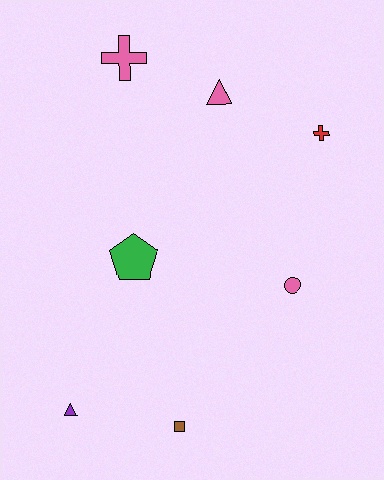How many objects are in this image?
There are 7 objects.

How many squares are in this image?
There is 1 square.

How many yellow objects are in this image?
There are no yellow objects.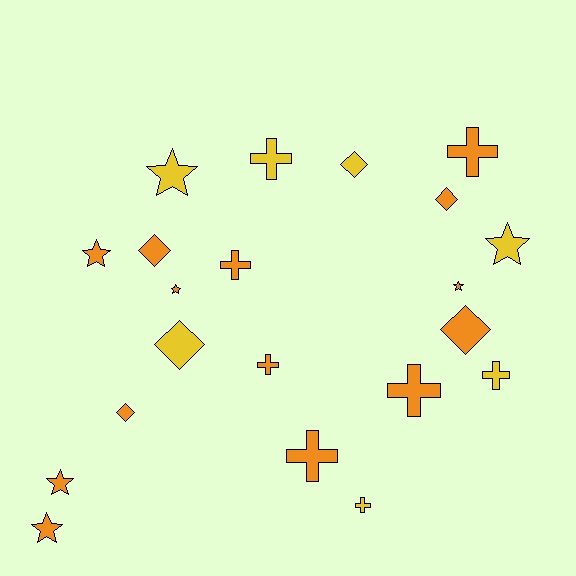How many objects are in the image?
There are 21 objects.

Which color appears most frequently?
Orange, with 14 objects.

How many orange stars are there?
There are 5 orange stars.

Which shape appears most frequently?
Cross, with 8 objects.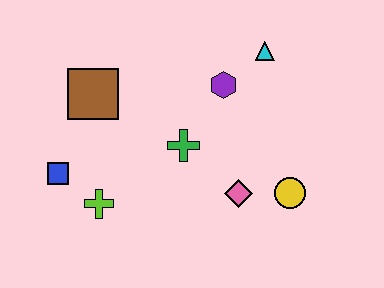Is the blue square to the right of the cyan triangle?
No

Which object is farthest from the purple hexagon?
The blue square is farthest from the purple hexagon.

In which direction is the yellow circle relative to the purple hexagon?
The yellow circle is below the purple hexagon.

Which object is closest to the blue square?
The lime cross is closest to the blue square.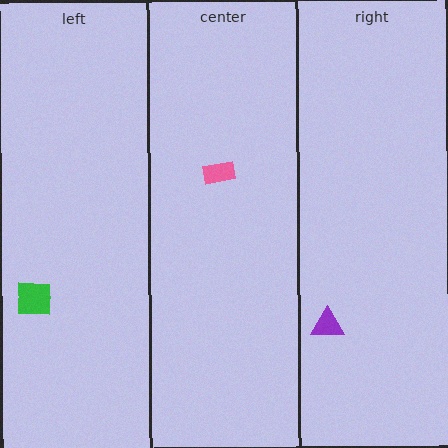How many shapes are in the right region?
1.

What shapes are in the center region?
The pink rectangle.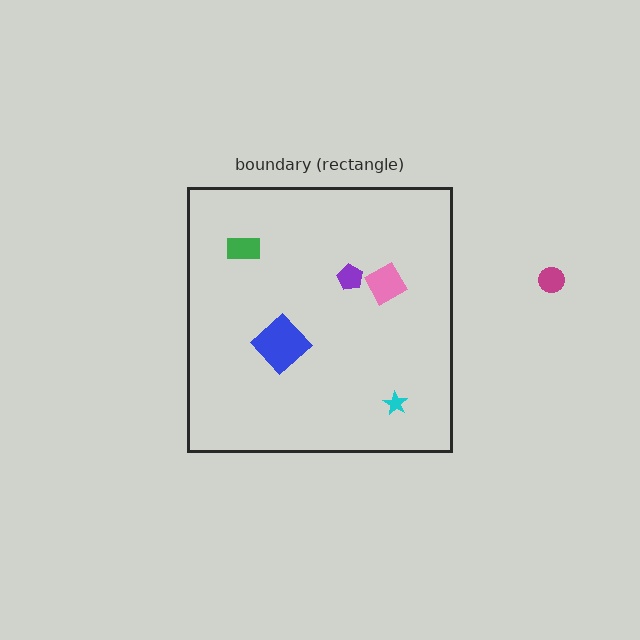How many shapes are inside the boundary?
5 inside, 1 outside.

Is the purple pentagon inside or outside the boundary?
Inside.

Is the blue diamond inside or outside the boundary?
Inside.